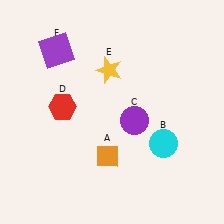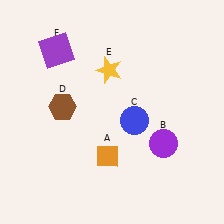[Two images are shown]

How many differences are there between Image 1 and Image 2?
There are 3 differences between the two images.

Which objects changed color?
B changed from cyan to purple. C changed from purple to blue. D changed from red to brown.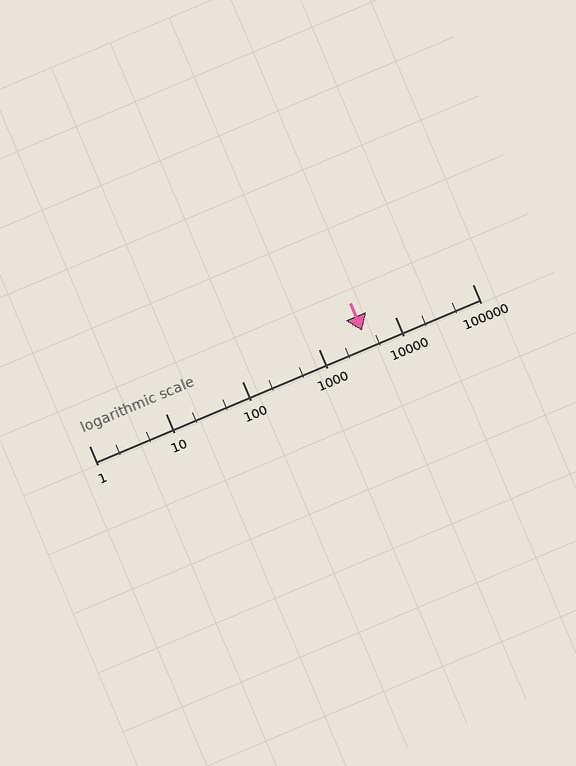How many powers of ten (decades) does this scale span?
The scale spans 5 decades, from 1 to 100000.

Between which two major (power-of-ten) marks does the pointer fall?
The pointer is between 1000 and 10000.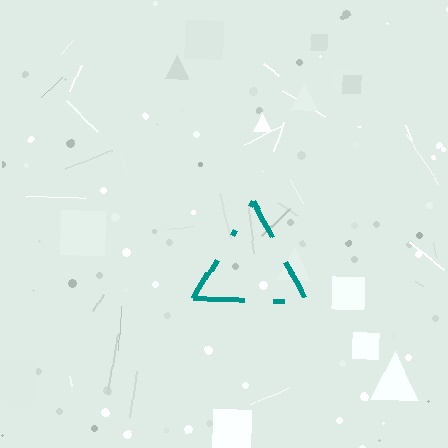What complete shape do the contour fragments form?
The contour fragments form a triangle.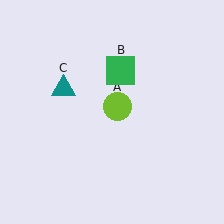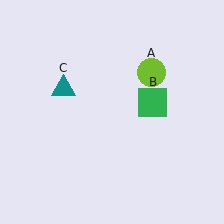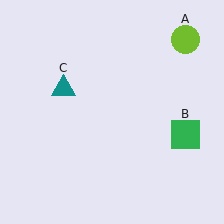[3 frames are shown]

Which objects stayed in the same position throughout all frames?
Teal triangle (object C) remained stationary.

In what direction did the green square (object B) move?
The green square (object B) moved down and to the right.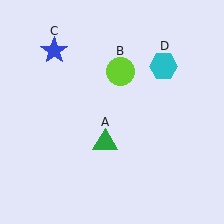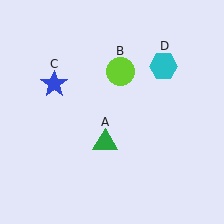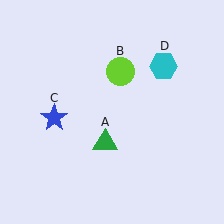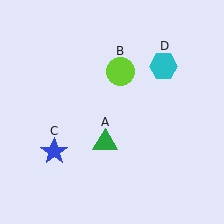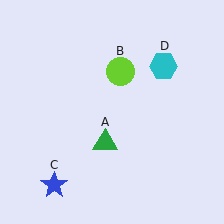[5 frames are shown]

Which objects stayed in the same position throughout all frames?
Green triangle (object A) and lime circle (object B) and cyan hexagon (object D) remained stationary.